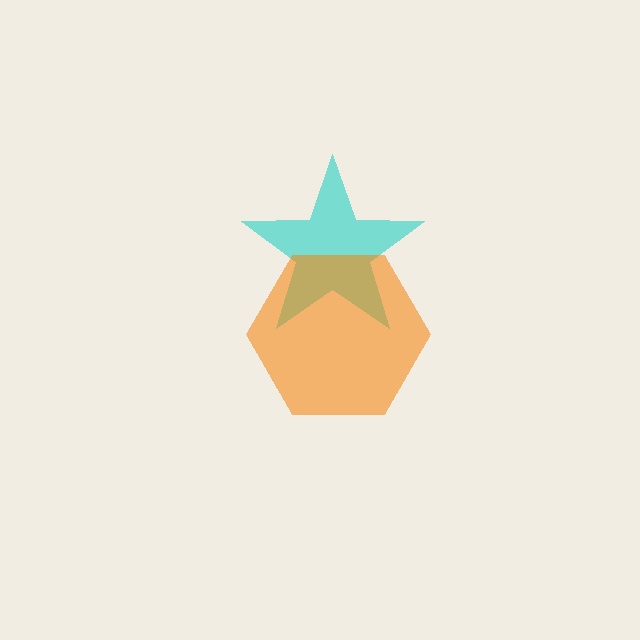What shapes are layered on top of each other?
The layered shapes are: a cyan star, an orange hexagon.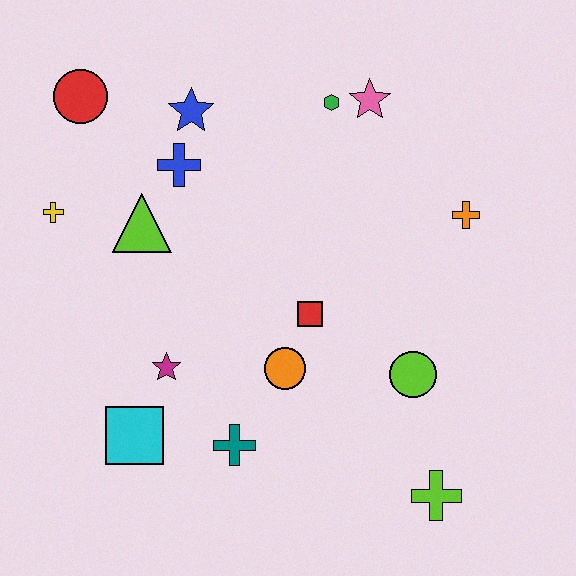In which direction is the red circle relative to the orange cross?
The red circle is to the left of the orange cross.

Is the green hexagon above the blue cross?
Yes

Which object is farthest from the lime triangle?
The lime cross is farthest from the lime triangle.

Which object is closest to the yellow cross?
The lime triangle is closest to the yellow cross.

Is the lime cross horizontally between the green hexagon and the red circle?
No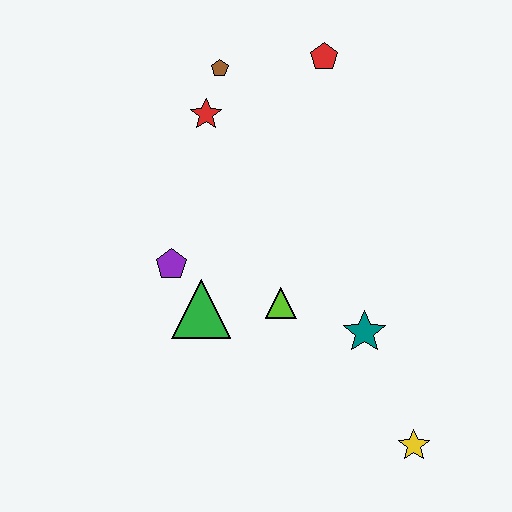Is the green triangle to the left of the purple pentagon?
No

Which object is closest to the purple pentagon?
The green triangle is closest to the purple pentagon.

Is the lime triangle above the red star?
No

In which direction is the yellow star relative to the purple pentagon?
The yellow star is to the right of the purple pentagon.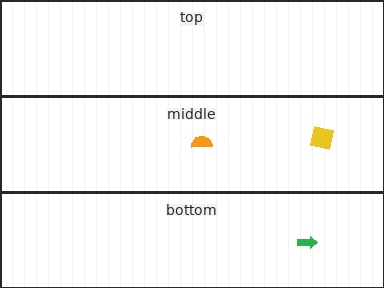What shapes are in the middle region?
The orange semicircle, the yellow square.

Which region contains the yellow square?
The middle region.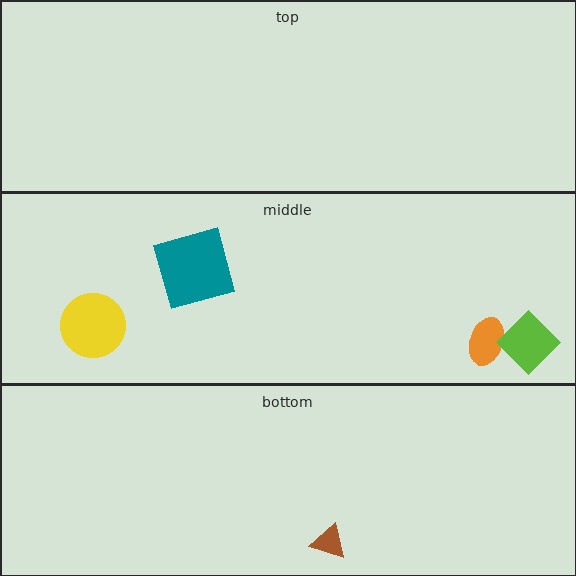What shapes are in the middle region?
The orange ellipse, the lime diamond, the yellow circle, the teal square.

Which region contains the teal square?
The middle region.